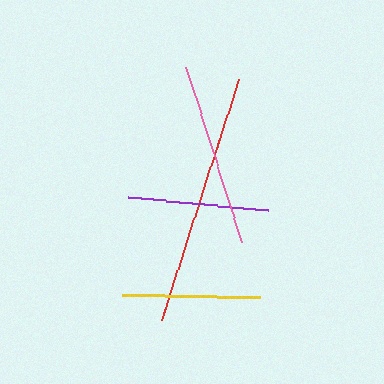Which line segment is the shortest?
The yellow line is the shortest at approximately 139 pixels.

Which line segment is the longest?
The red line is the longest at approximately 254 pixels.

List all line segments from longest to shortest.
From longest to shortest: red, pink, purple, yellow.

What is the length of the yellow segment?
The yellow segment is approximately 139 pixels long.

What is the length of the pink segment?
The pink segment is approximately 184 pixels long.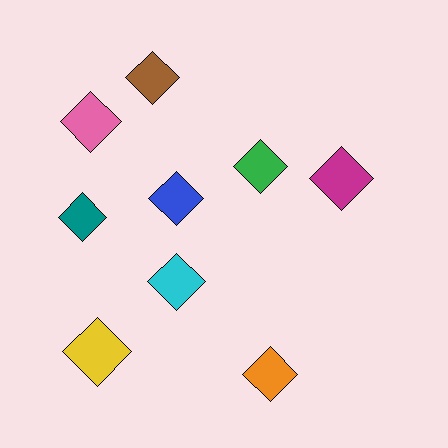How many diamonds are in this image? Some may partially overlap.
There are 9 diamonds.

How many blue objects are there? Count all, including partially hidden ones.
There is 1 blue object.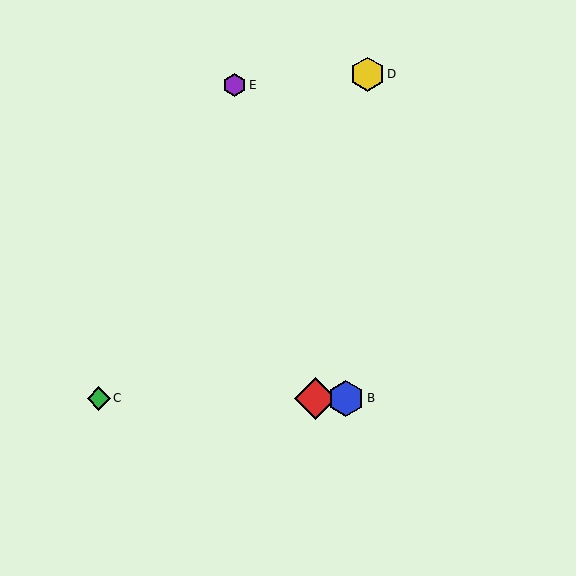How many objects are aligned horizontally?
3 objects (A, B, C) are aligned horizontally.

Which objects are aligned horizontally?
Objects A, B, C are aligned horizontally.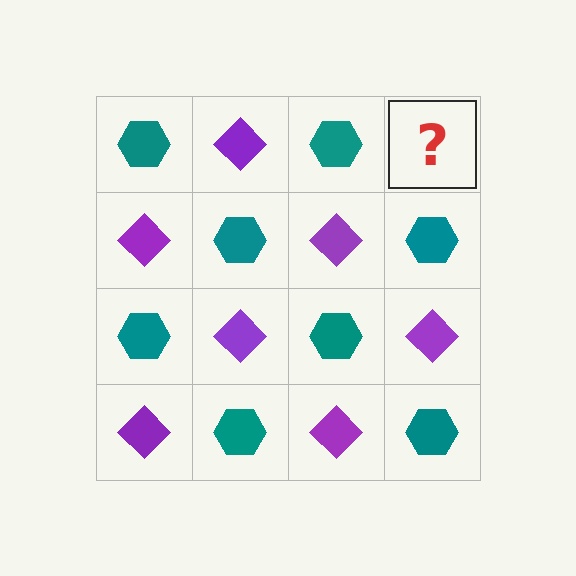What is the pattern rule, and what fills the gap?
The rule is that it alternates teal hexagon and purple diamond in a checkerboard pattern. The gap should be filled with a purple diamond.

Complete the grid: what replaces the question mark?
The question mark should be replaced with a purple diamond.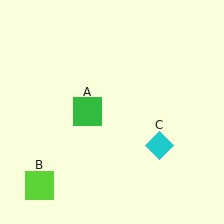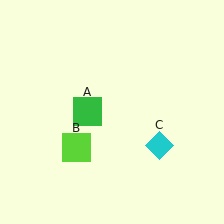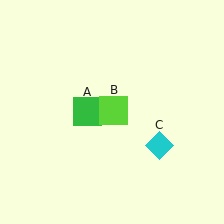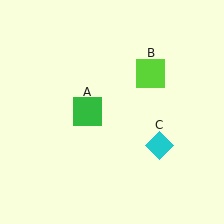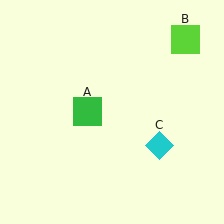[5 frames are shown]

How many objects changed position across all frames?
1 object changed position: lime square (object B).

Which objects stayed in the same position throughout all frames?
Green square (object A) and cyan diamond (object C) remained stationary.